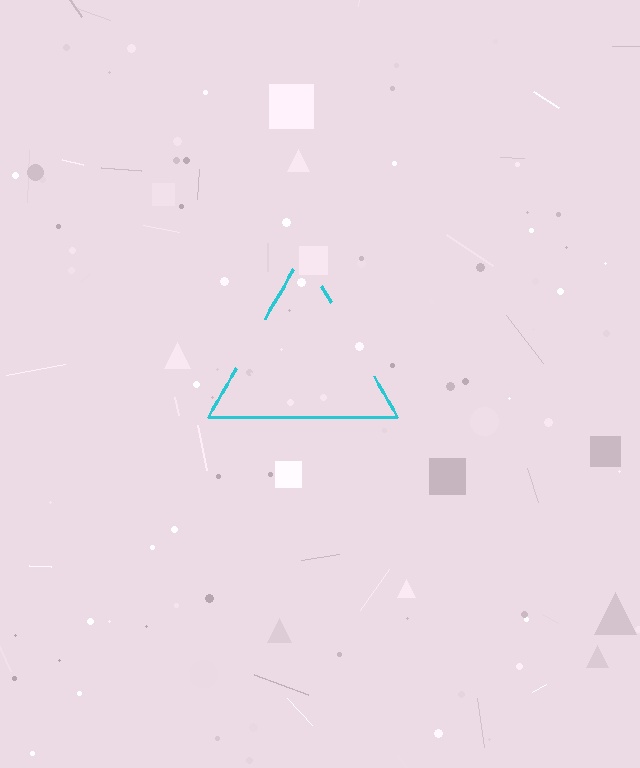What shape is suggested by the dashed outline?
The dashed outline suggests a triangle.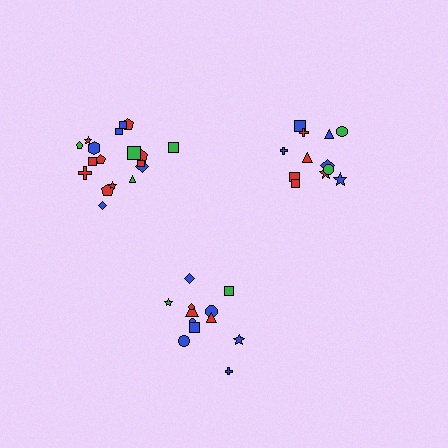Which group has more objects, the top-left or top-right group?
The top-left group.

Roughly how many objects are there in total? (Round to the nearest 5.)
Roughly 40 objects in total.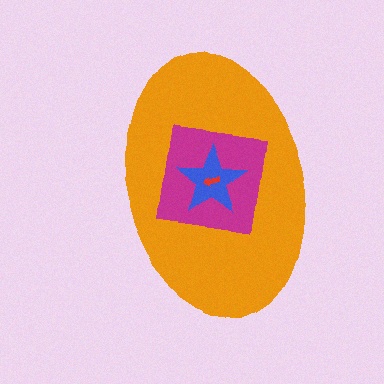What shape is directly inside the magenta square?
The blue star.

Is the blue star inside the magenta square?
Yes.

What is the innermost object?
The red arrow.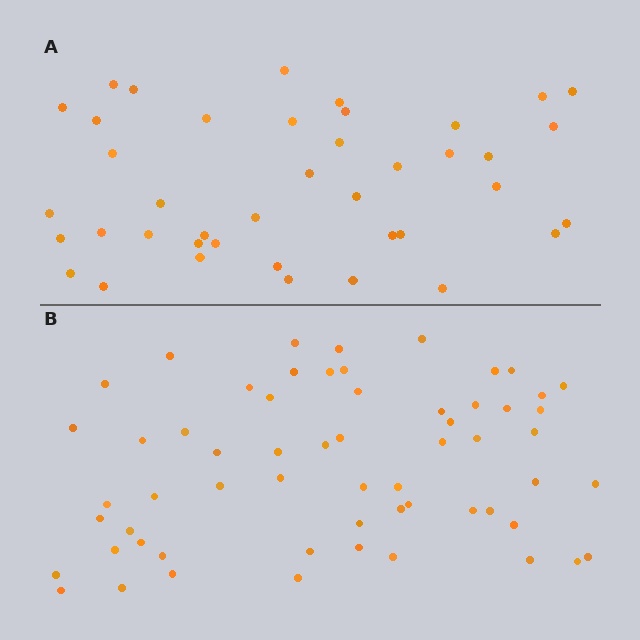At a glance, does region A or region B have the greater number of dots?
Region B (the bottom region) has more dots.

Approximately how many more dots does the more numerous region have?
Region B has approximately 20 more dots than region A.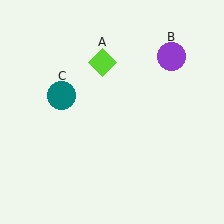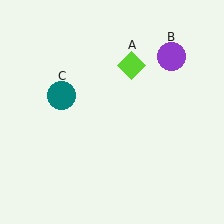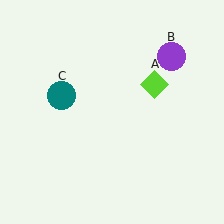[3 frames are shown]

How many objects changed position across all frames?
1 object changed position: lime diamond (object A).